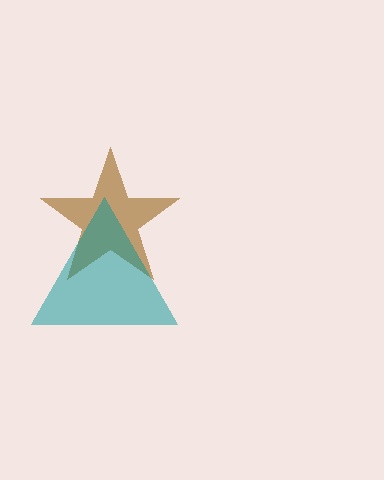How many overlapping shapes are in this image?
There are 2 overlapping shapes in the image.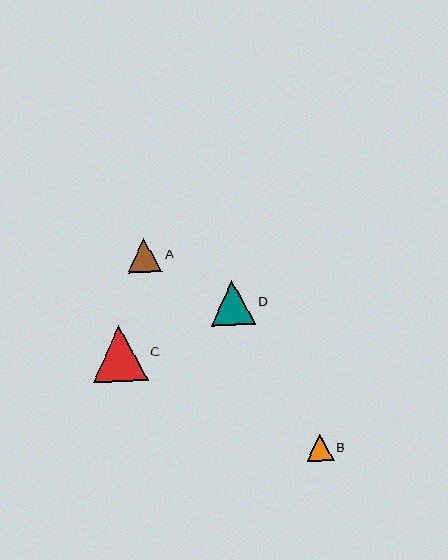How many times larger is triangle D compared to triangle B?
Triangle D is approximately 1.7 times the size of triangle B.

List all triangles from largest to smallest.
From largest to smallest: C, D, A, B.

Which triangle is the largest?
Triangle C is the largest with a size of approximately 56 pixels.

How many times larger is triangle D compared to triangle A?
Triangle D is approximately 1.3 times the size of triangle A.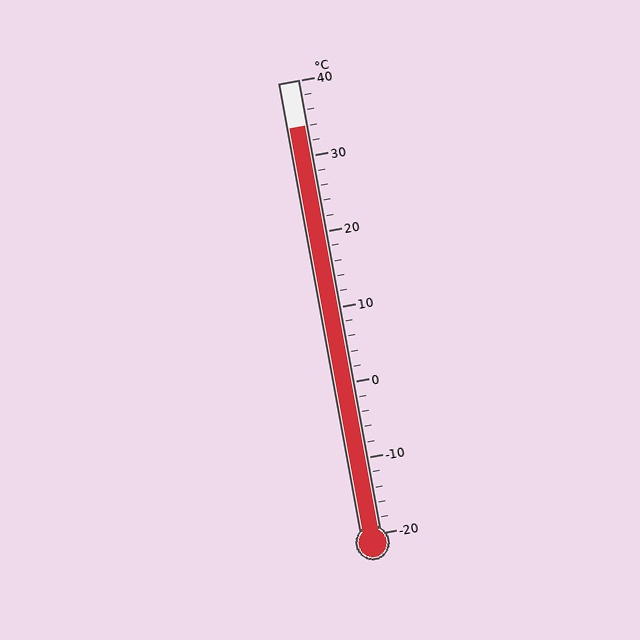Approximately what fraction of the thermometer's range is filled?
The thermometer is filled to approximately 90% of its range.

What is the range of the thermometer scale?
The thermometer scale ranges from -20°C to 40°C.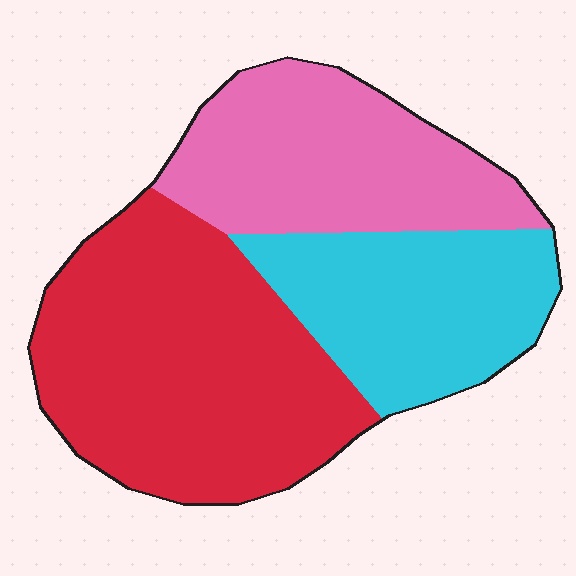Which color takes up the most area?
Red, at roughly 45%.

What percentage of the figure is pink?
Pink covers 29% of the figure.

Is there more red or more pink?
Red.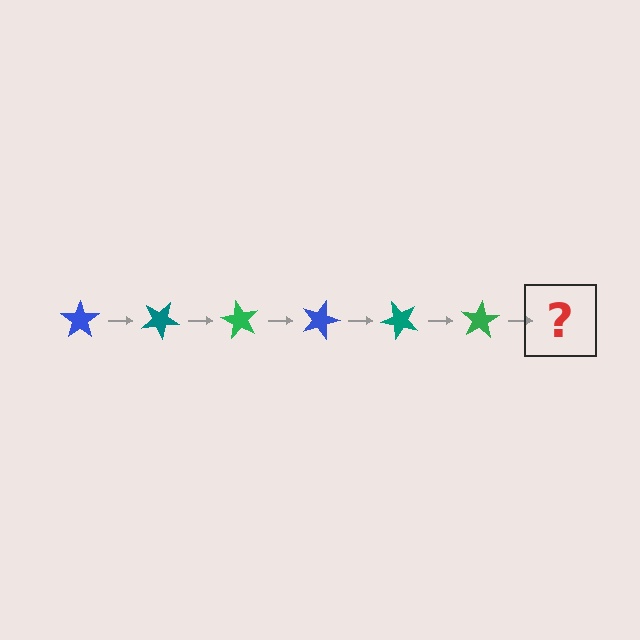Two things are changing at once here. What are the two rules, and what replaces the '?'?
The two rules are that it rotates 30 degrees each step and the color cycles through blue, teal, and green. The '?' should be a blue star, rotated 180 degrees from the start.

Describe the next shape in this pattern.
It should be a blue star, rotated 180 degrees from the start.